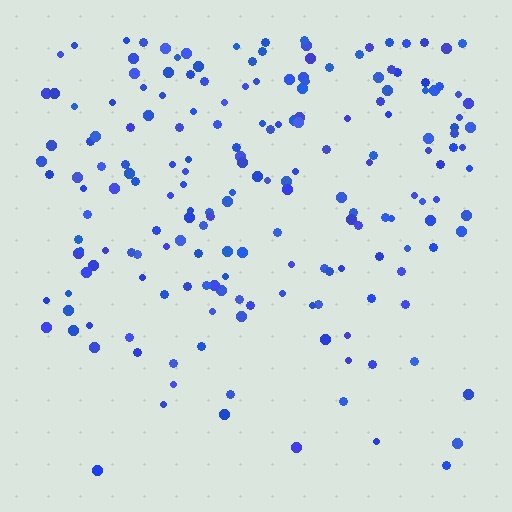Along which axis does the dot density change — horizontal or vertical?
Vertical.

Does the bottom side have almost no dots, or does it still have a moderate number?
Still a moderate number, just noticeably fewer than the top.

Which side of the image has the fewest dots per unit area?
The bottom.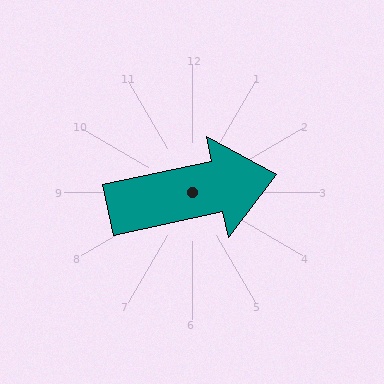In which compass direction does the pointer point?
East.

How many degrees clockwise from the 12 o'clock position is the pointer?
Approximately 78 degrees.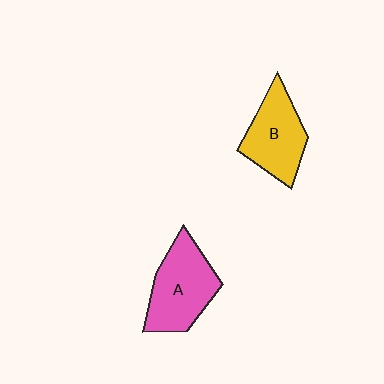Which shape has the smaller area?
Shape B (yellow).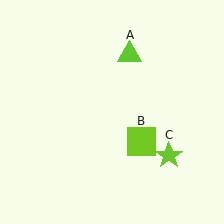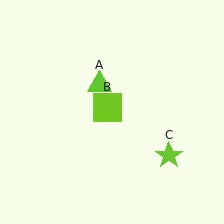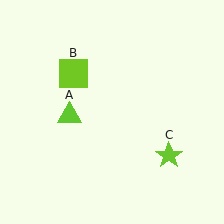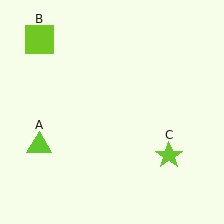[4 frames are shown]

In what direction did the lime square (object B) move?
The lime square (object B) moved up and to the left.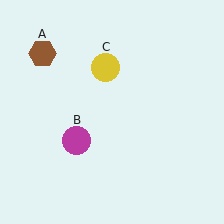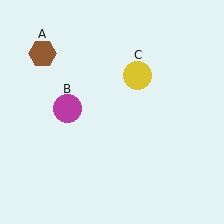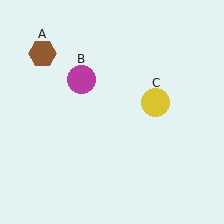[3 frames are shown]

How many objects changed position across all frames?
2 objects changed position: magenta circle (object B), yellow circle (object C).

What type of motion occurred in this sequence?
The magenta circle (object B), yellow circle (object C) rotated clockwise around the center of the scene.